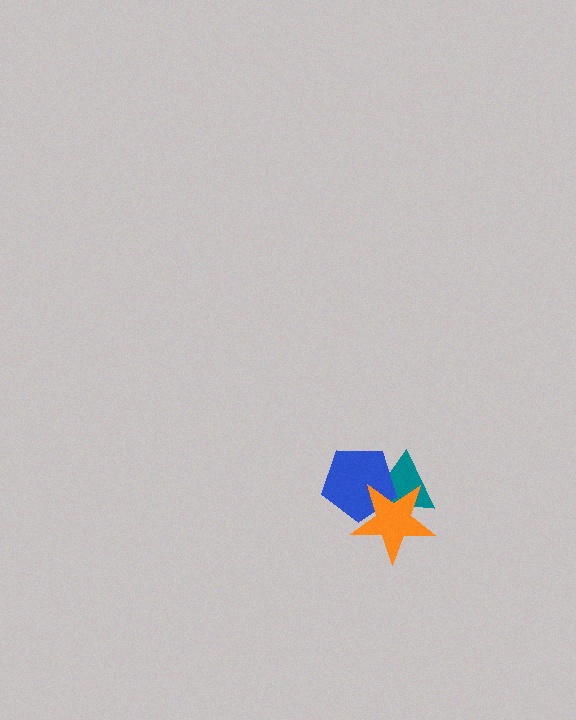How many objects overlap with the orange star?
2 objects overlap with the orange star.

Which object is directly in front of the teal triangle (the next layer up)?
The blue pentagon is directly in front of the teal triangle.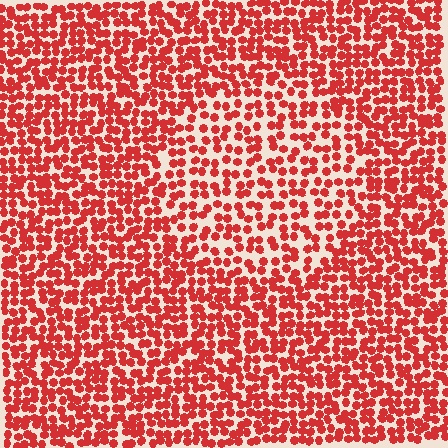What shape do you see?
I see a circle.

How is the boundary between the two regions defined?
The boundary is defined by a change in element density (approximately 1.6x ratio). All elements are the same color, size, and shape.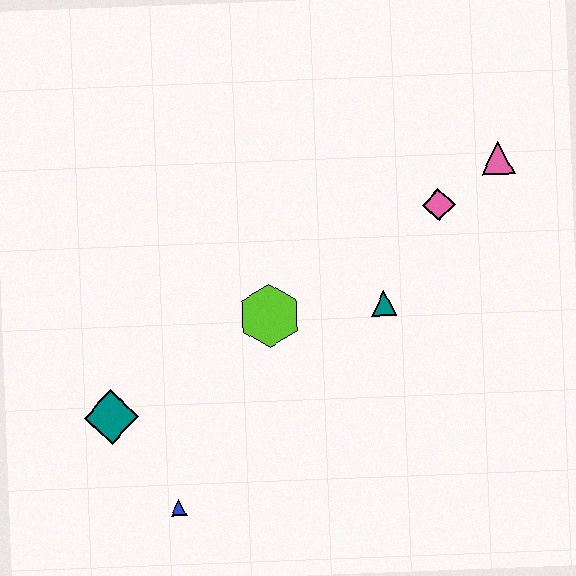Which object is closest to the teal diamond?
The blue triangle is closest to the teal diamond.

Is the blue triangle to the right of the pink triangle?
No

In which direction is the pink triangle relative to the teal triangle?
The pink triangle is above the teal triangle.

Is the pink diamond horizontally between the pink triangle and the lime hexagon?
Yes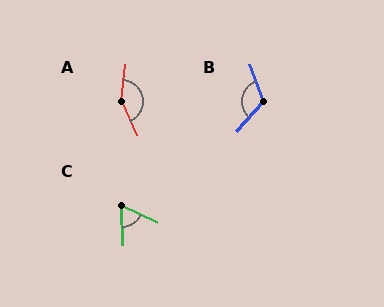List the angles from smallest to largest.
C (63°), B (117°), A (149°).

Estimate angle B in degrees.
Approximately 117 degrees.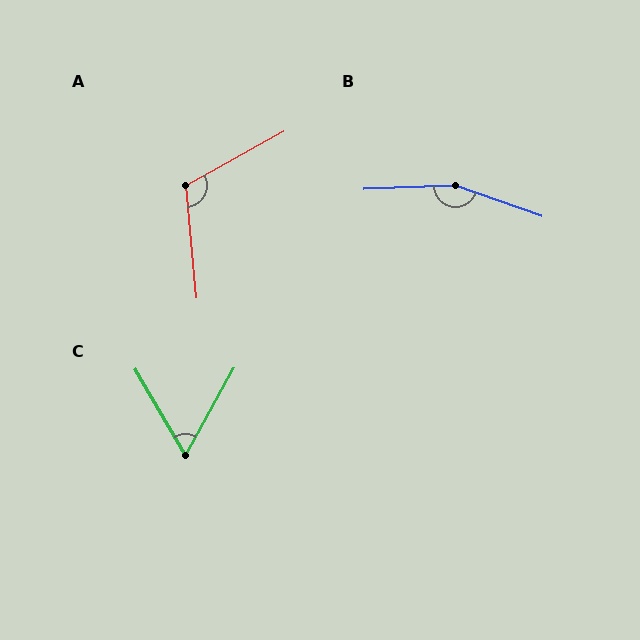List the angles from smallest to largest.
C (59°), A (114°), B (158°).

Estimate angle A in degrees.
Approximately 114 degrees.